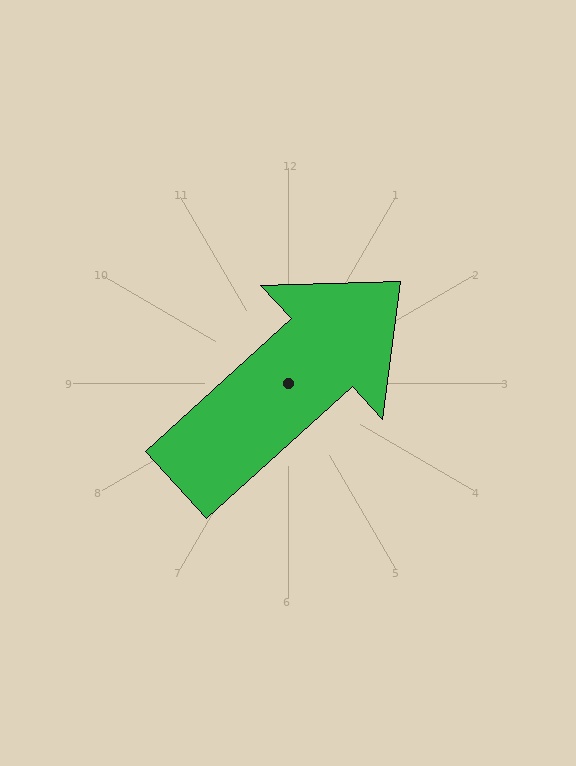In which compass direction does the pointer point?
Northeast.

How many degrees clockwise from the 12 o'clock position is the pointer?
Approximately 48 degrees.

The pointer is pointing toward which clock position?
Roughly 2 o'clock.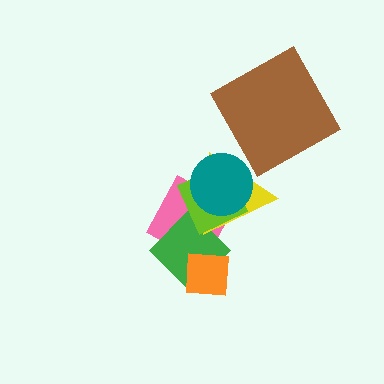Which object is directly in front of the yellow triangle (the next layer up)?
The lime diamond is directly in front of the yellow triangle.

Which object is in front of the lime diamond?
The teal circle is in front of the lime diamond.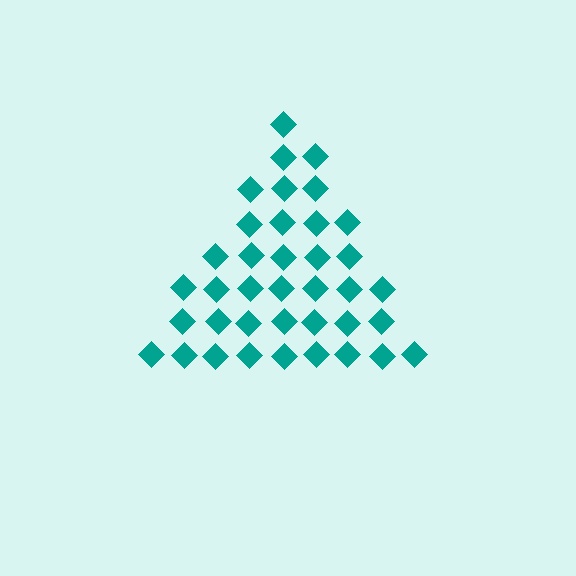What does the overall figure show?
The overall figure shows a triangle.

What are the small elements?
The small elements are diamonds.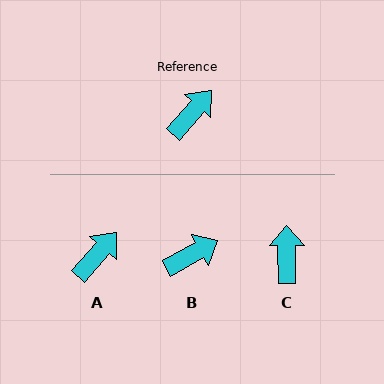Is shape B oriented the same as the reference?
No, it is off by about 20 degrees.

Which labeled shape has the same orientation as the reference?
A.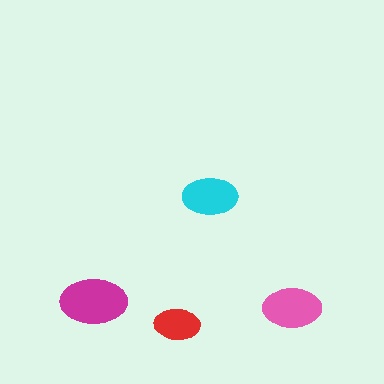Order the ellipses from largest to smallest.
the magenta one, the pink one, the cyan one, the red one.